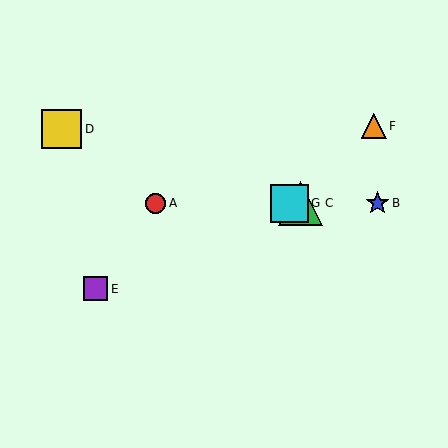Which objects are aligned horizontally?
Objects A, B, C, G are aligned horizontally.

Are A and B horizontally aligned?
Yes, both are at y≈203.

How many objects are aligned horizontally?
4 objects (A, B, C, G) are aligned horizontally.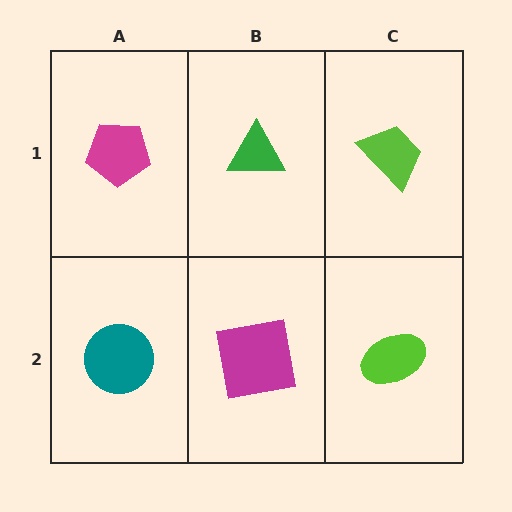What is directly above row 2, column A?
A magenta pentagon.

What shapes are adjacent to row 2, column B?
A green triangle (row 1, column B), a teal circle (row 2, column A), a lime ellipse (row 2, column C).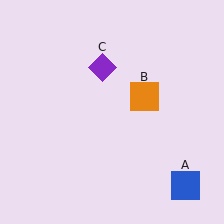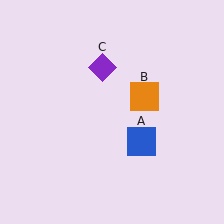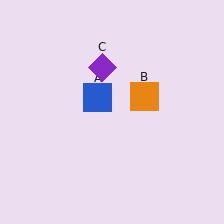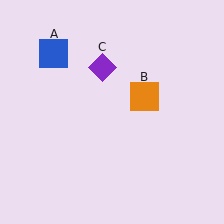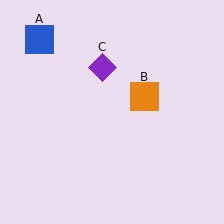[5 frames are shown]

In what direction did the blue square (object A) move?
The blue square (object A) moved up and to the left.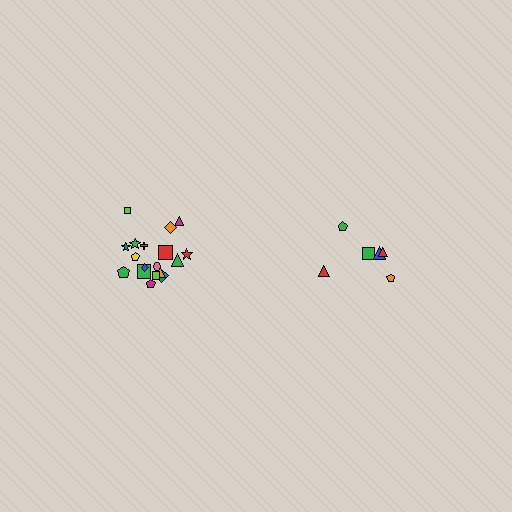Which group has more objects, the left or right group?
The left group.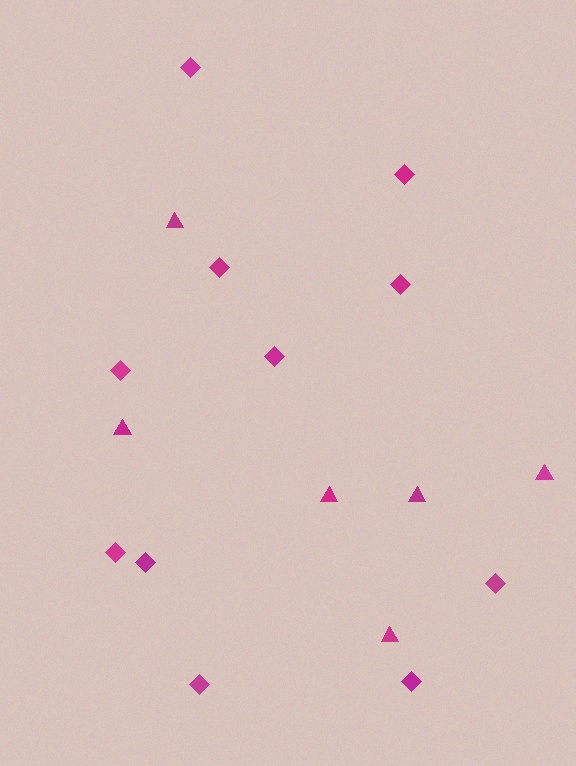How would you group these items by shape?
There are 2 groups: one group of triangles (6) and one group of diamonds (11).